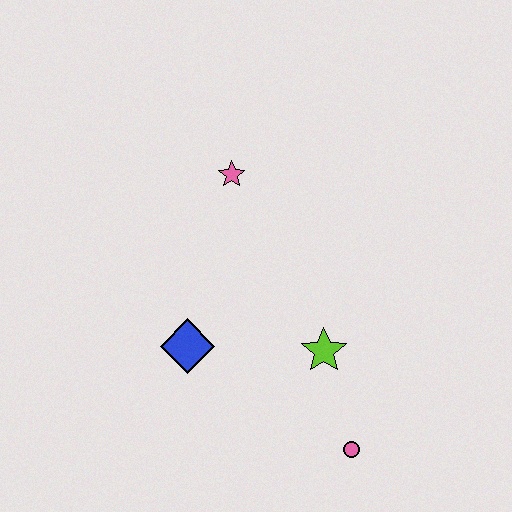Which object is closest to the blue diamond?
The lime star is closest to the blue diamond.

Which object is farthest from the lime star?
The pink star is farthest from the lime star.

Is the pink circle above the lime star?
No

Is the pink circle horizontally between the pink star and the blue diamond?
No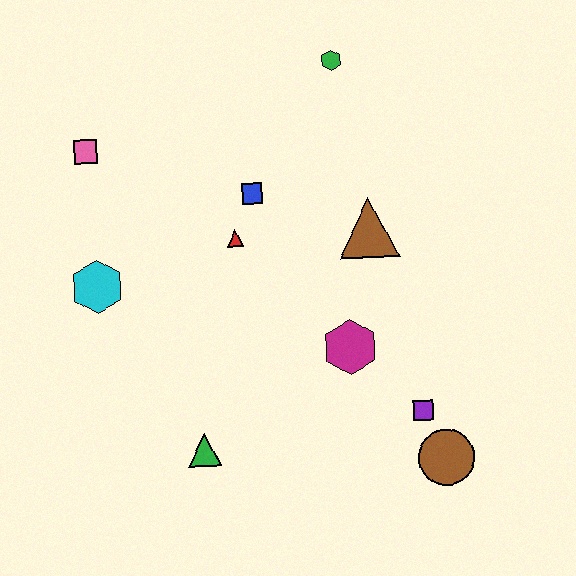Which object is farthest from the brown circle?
The pink square is farthest from the brown circle.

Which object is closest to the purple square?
The brown circle is closest to the purple square.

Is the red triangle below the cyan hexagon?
No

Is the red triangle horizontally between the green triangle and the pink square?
No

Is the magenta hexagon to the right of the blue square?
Yes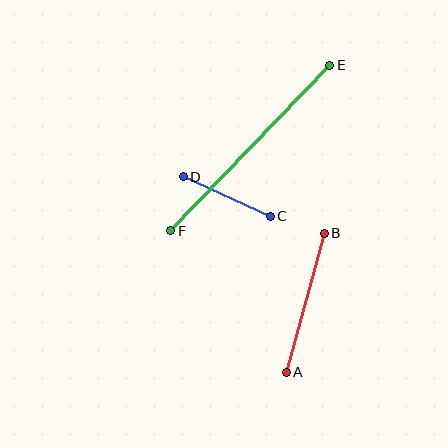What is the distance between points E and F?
The distance is approximately 229 pixels.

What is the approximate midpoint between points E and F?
The midpoint is at approximately (250, 148) pixels.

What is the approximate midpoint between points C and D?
The midpoint is at approximately (227, 197) pixels.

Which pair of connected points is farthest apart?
Points E and F are farthest apart.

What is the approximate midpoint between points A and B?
The midpoint is at approximately (305, 303) pixels.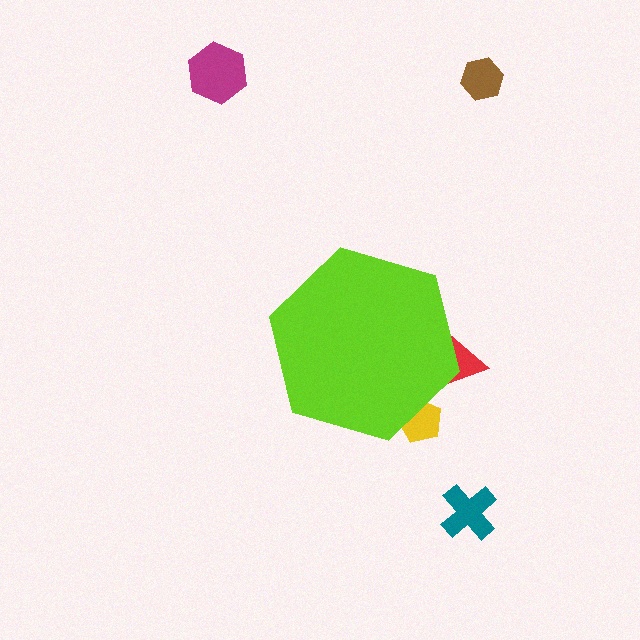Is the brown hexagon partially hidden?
No, the brown hexagon is fully visible.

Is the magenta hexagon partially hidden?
No, the magenta hexagon is fully visible.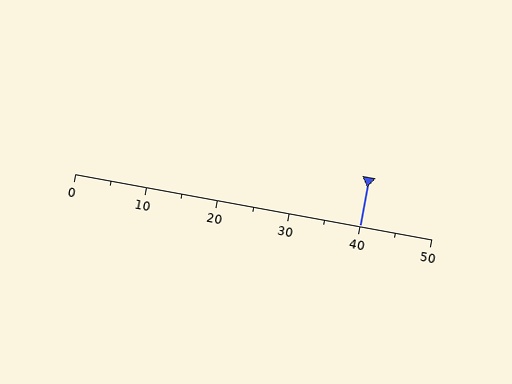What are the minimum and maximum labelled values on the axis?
The axis runs from 0 to 50.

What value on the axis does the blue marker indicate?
The marker indicates approximately 40.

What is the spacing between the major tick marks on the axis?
The major ticks are spaced 10 apart.